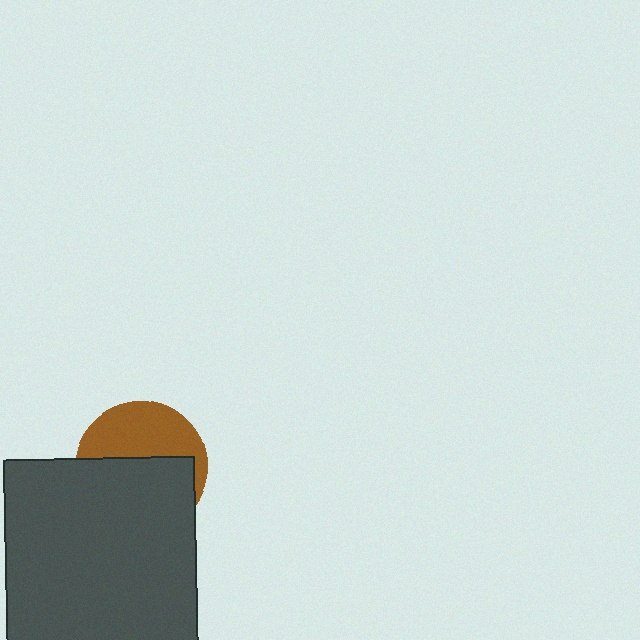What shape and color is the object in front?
The object in front is a dark gray square.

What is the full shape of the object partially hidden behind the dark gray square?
The partially hidden object is a brown circle.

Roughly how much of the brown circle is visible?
A small part of it is visible (roughly 44%).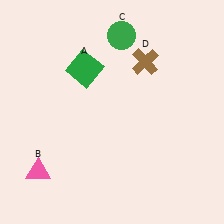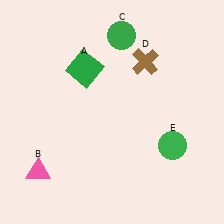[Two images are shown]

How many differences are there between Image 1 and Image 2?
There is 1 difference between the two images.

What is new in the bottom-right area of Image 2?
A green circle (E) was added in the bottom-right area of Image 2.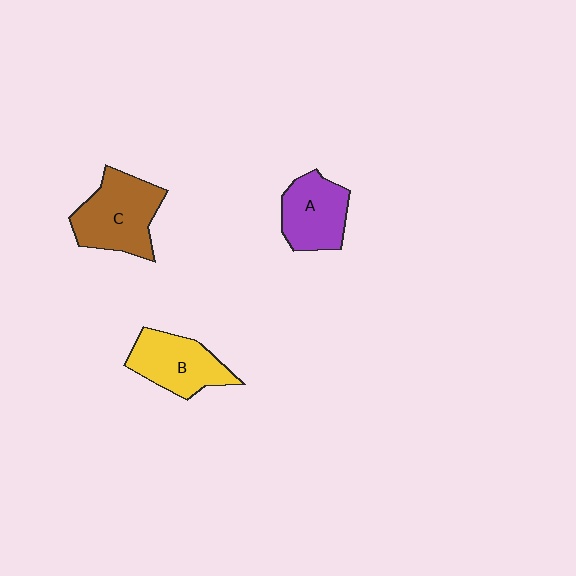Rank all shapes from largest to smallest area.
From largest to smallest: C (brown), B (yellow), A (purple).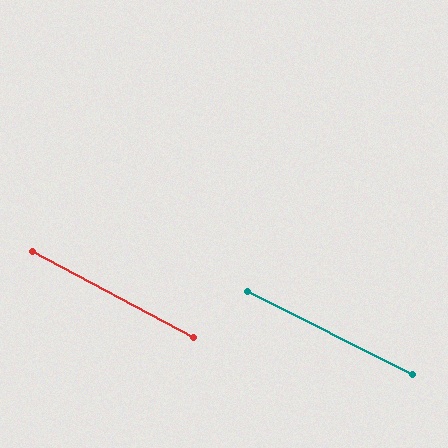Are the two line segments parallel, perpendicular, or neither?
Parallel — their directions differ by only 1.1°.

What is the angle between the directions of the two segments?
Approximately 1 degree.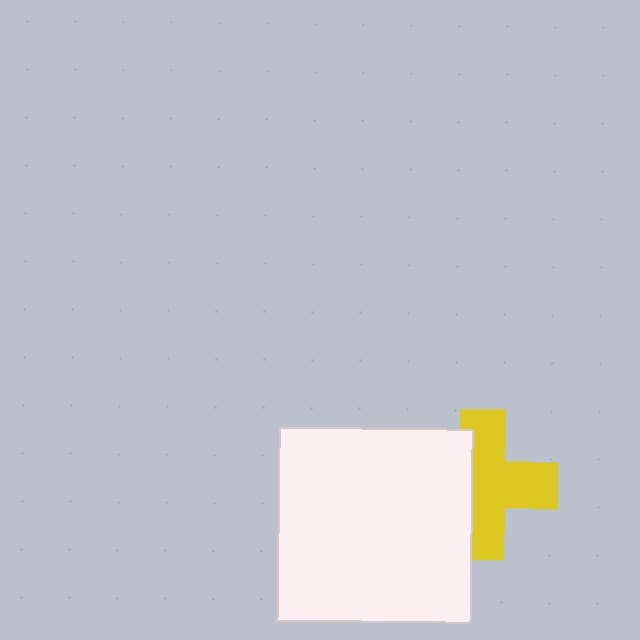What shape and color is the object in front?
The object in front is a white square.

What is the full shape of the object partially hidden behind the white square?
The partially hidden object is a yellow cross.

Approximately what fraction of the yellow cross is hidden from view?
Roughly 37% of the yellow cross is hidden behind the white square.